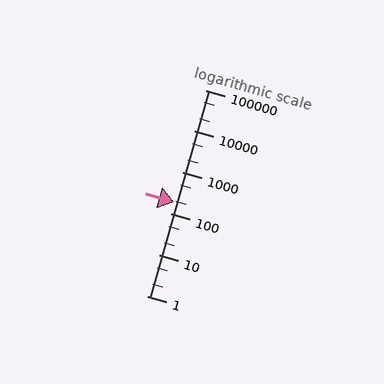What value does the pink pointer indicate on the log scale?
The pointer indicates approximately 190.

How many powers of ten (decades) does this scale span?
The scale spans 5 decades, from 1 to 100000.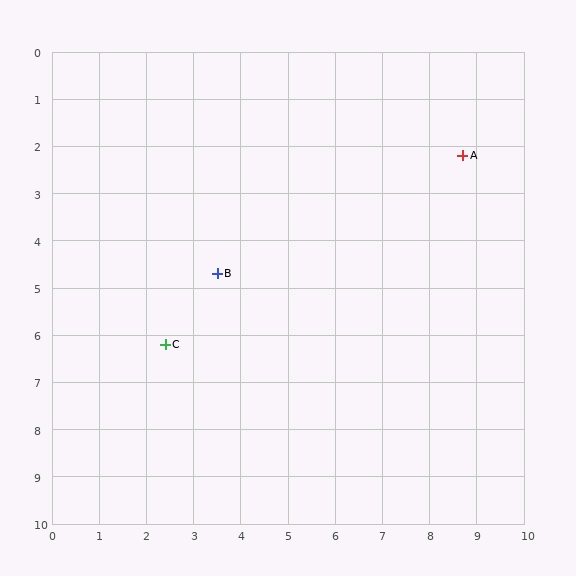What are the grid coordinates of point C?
Point C is at approximately (2.4, 6.2).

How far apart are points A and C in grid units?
Points A and C are about 7.5 grid units apart.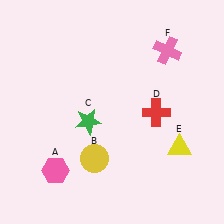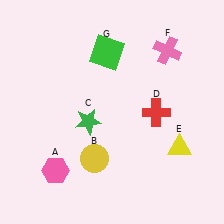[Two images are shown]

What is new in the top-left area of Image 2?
A green square (G) was added in the top-left area of Image 2.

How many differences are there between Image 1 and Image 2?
There is 1 difference between the two images.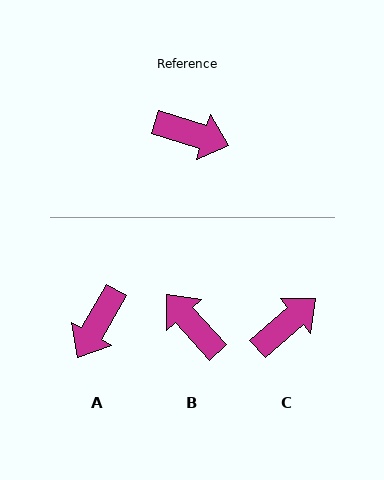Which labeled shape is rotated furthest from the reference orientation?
B, about 149 degrees away.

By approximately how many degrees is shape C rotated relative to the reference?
Approximately 58 degrees counter-clockwise.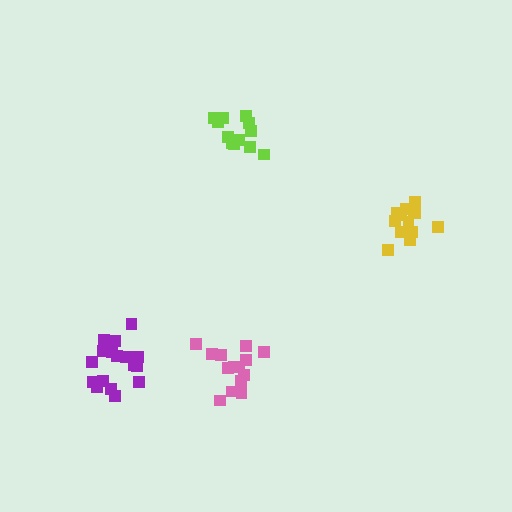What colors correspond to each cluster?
The clusters are colored: pink, yellow, purple, lime.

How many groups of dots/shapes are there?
There are 4 groups.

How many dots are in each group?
Group 1: 14 dots, Group 2: 13 dots, Group 3: 17 dots, Group 4: 12 dots (56 total).